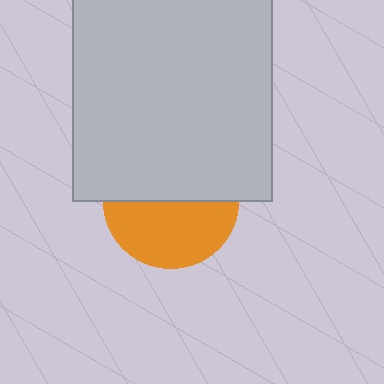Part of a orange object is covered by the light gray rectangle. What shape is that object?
It is a circle.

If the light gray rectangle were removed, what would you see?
You would see the complete orange circle.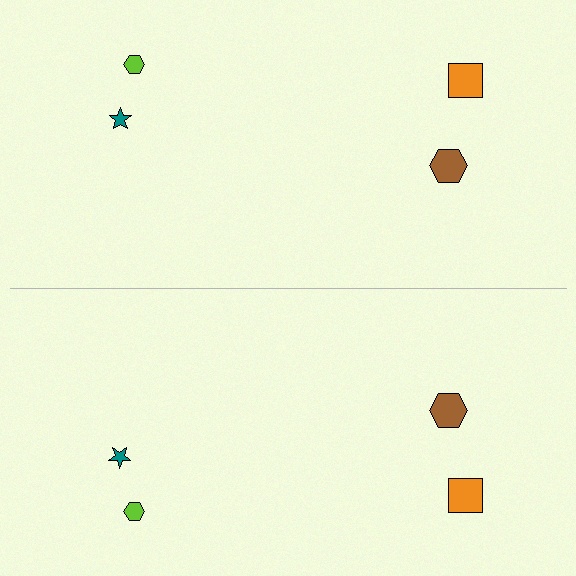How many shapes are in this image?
There are 8 shapes in this image.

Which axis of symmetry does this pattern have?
The pattern has a horizontal axis of symmetry running through the center of the image.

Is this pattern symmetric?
Yes, this pattern has bilateral (reflection) symmetry.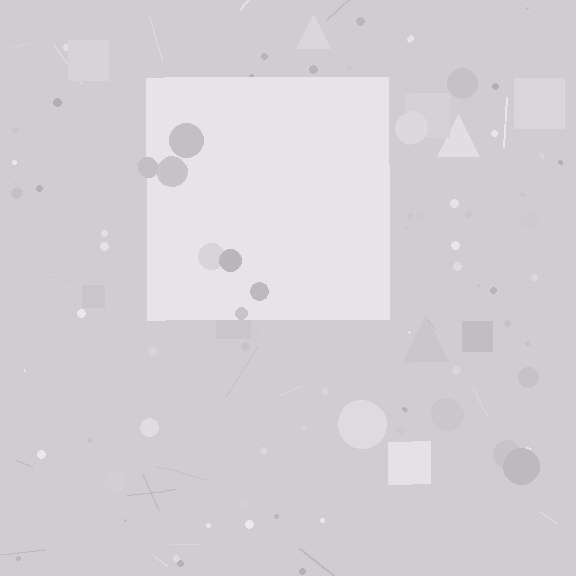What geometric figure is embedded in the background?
A square is embedded in the background.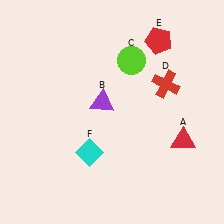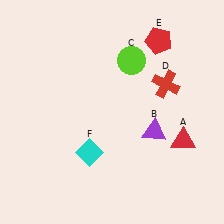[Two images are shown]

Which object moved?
The purple triangle (B) moved right.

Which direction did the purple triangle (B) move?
The purple triangle (B) moved right.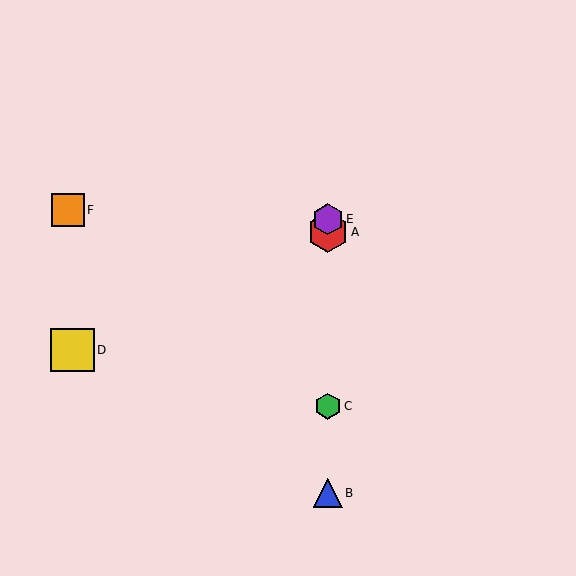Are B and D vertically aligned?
No, B is at x≈328 and D is at x≈72.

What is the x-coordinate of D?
Object D is at x≈72.